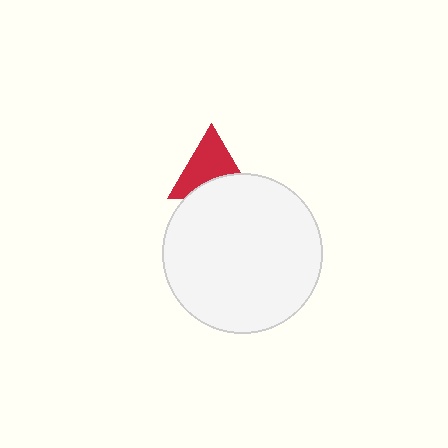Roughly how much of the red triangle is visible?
About half of it is visible (roughly 64%).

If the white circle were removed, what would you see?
You would see the complete red triangle.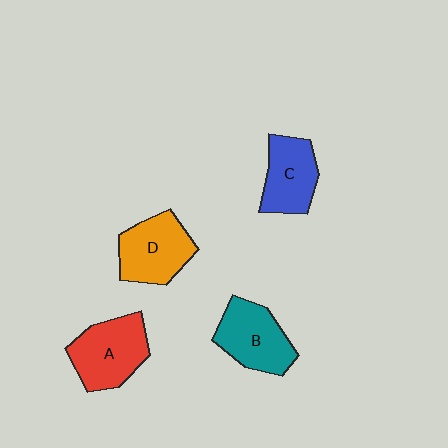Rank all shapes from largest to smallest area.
From largest to smallest: A (red), D (orange), B (teal), C (blue).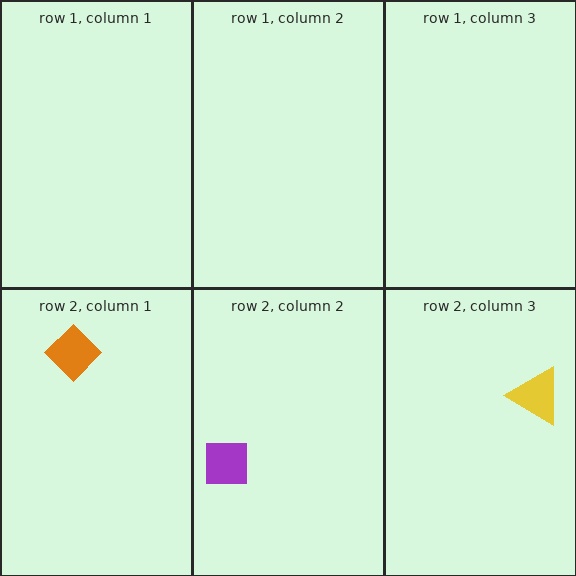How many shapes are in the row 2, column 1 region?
1.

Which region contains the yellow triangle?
The row 2, column 3 region.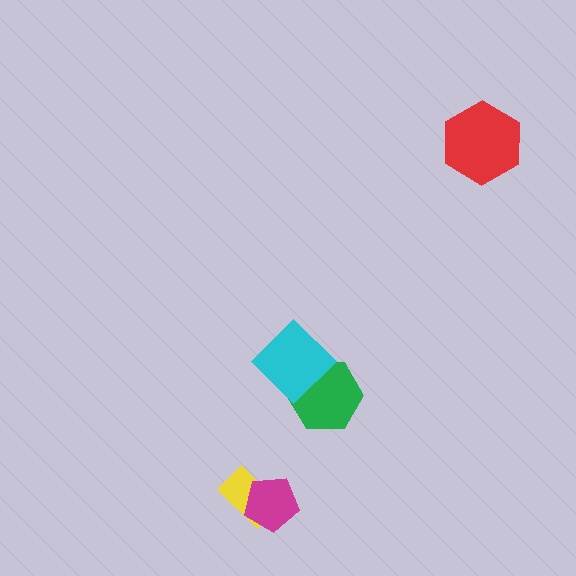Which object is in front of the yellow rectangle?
The magenta pentagon is in front of the yellow rectangle.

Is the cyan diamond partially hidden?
No, no other shape covers it.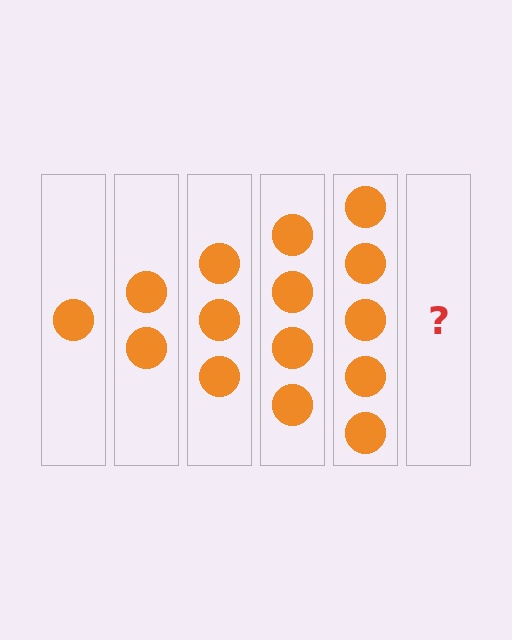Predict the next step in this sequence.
The next step is 6 circles.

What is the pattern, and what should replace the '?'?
The pattern is that each step adds one more circle. The '?' should be 6 circles.